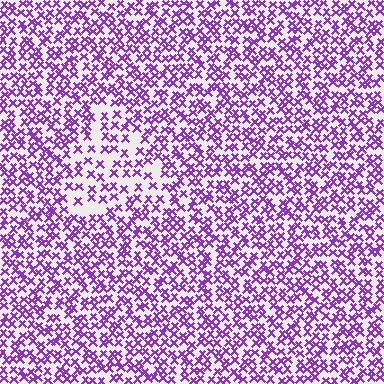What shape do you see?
I see a triangle.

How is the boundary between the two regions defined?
The boundary is defined by a change in element density (approximately 1.8x ratio). All elements are the same color, size, and shape.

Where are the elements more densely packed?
The elements are more densely packed outside the triangle boundary.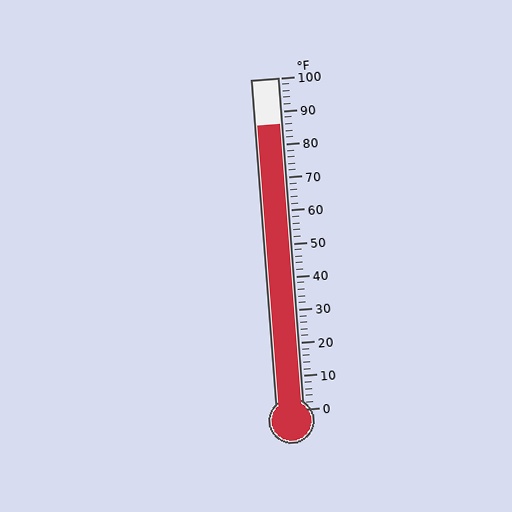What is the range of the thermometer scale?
The thermometer scale ranges from 0°F to 100°F.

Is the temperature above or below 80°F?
The temperature is above 80°F.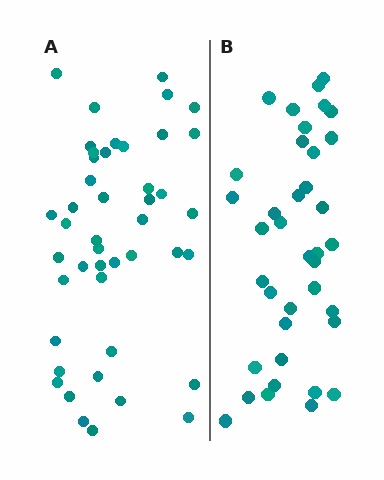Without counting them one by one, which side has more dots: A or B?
Region A (the left region) has more dots.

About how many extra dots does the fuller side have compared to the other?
Region A has roughly 8 or so more dots than region B.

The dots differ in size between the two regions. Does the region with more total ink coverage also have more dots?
No. Region B has more total ink coverage because its dots are larger, but region A actually contains more individual dots. Total area can be misleading — the number of items is what matters here.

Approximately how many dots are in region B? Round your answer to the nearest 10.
About 40 dots. (The exact count is 38, which rounds to 40.)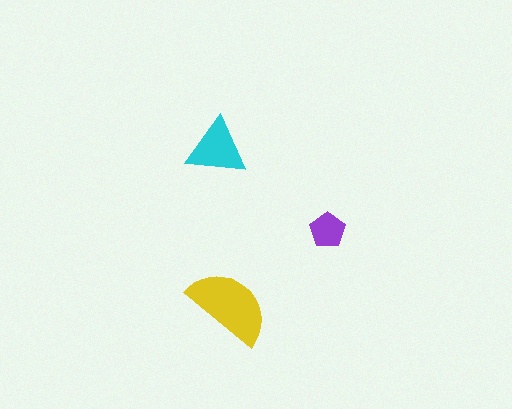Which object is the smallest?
The purple pentagon.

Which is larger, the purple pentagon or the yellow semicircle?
The yellow semicircle.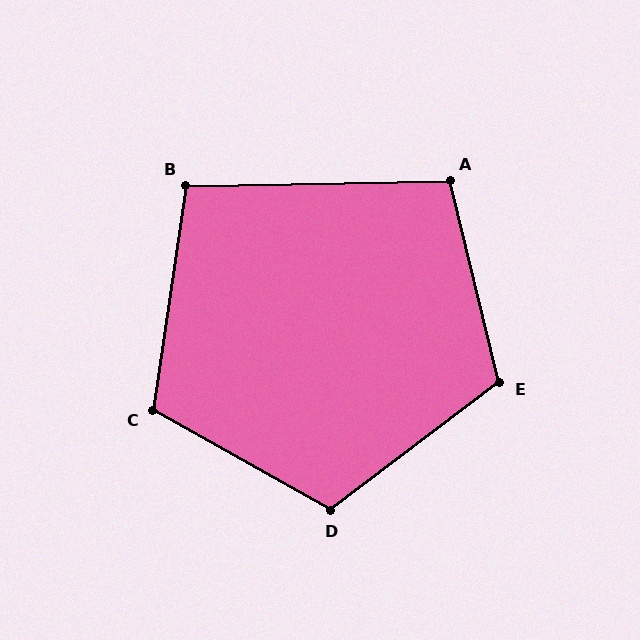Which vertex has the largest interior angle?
D, at approximately 114 degrees.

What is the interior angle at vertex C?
Approximately 111 degrees (obtuse).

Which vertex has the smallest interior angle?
B, at approximately 99 degrees.